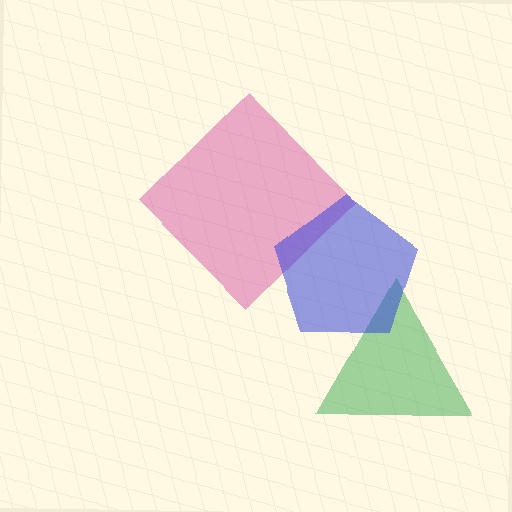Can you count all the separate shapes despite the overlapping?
Yes, there are 3 separate shapes.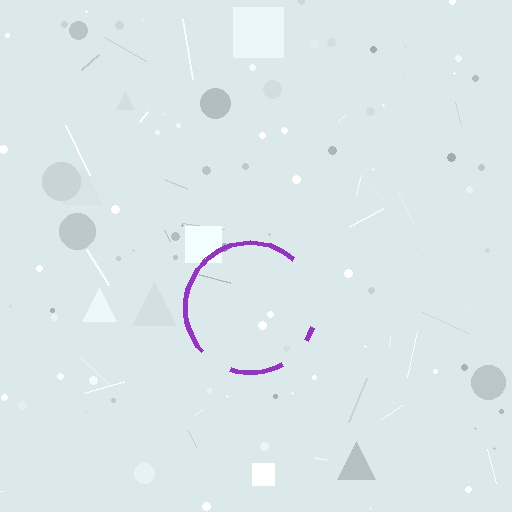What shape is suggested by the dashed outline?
The dashed outline suggests a circle.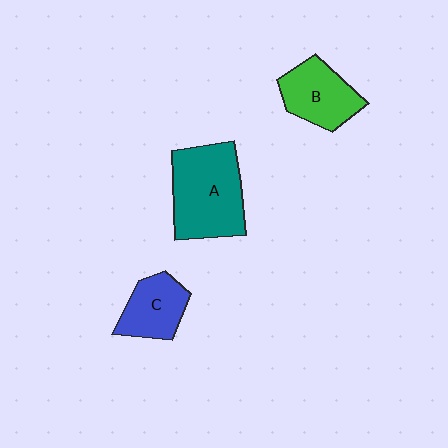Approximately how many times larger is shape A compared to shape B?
Approximately 1.6 times.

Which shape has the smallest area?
Shape C (blue).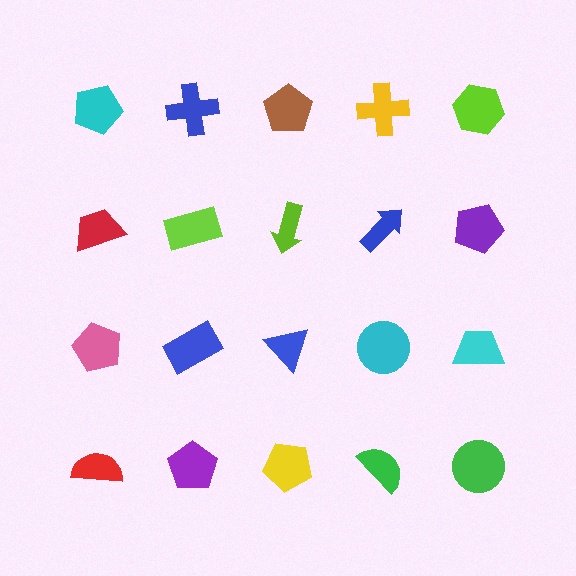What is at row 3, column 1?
A pink pentagon.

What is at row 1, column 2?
A blue cross.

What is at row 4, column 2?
A purple pentagon.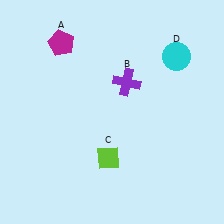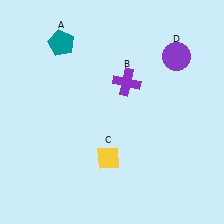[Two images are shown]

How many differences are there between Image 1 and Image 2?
There are 3 differences between the two images.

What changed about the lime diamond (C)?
In Image 1, C is lime. In Image 2, it changed to yellow.